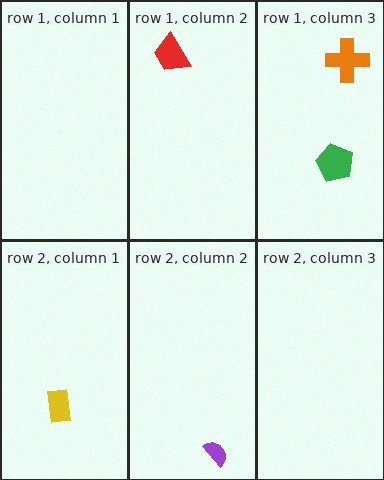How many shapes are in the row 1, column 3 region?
2.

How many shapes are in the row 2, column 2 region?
1.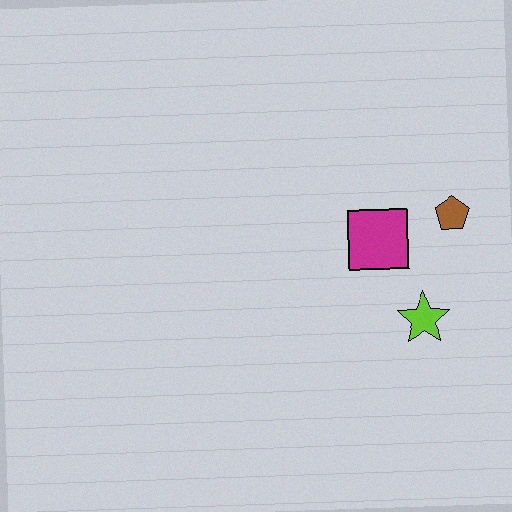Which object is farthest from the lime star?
The brown pentagon is farthest from the lime star.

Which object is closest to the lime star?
The magenta square is closest to the lime star.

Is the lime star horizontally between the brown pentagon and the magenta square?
Yes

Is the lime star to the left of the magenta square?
No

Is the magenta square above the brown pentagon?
No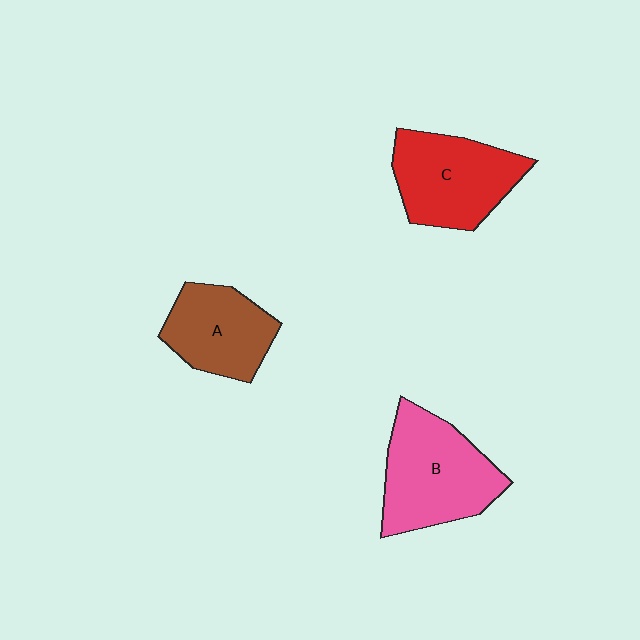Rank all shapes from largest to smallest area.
From largest to smallest: B (pink), C (red), A (brown).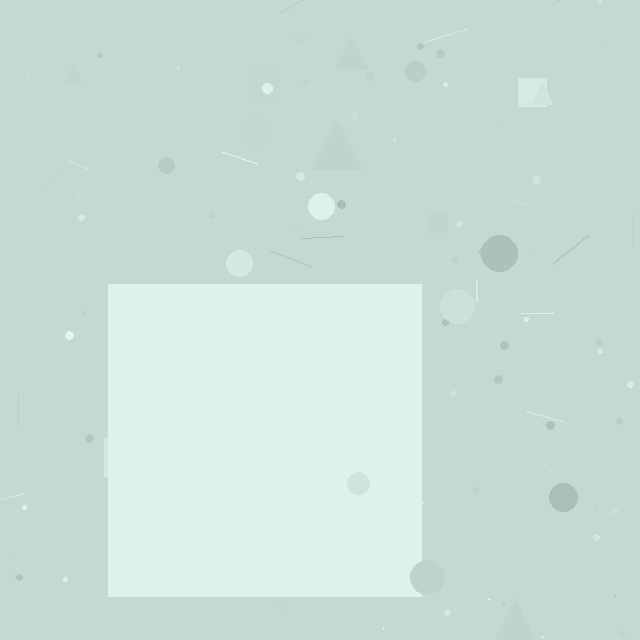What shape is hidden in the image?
A square is hidden in the image.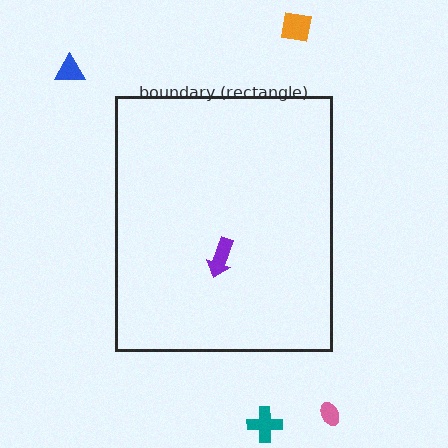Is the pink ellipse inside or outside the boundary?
Outside.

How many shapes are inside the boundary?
1 inside, 4 outside.